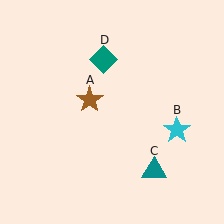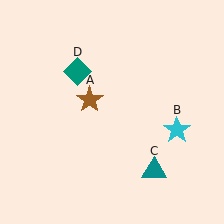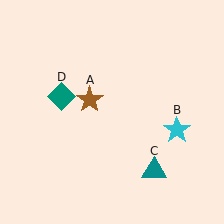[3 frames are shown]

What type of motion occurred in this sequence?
The teal diamond (object D) rotated counterclockwise around the center of the scene.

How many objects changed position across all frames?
1 object changed position: teal diamond (object D).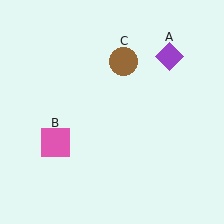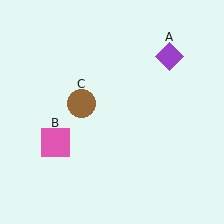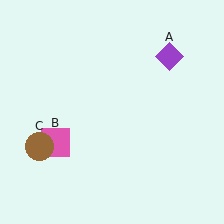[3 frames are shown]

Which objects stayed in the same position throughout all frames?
Purple diamond (object A) and pink square (object B) remained stationary.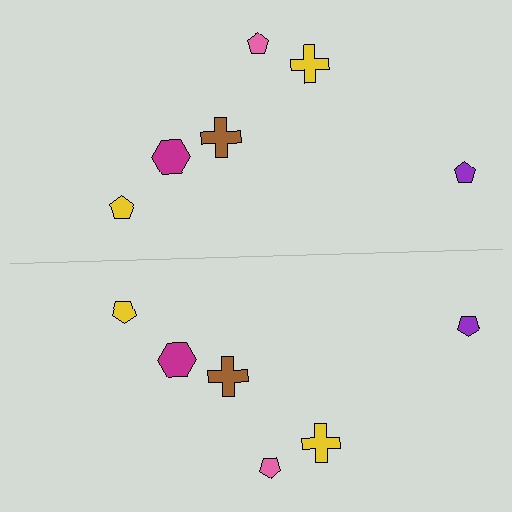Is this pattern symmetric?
Yes, this pattern has bilateral (reflection) symmetry.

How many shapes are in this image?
There are 12 shapes in this image.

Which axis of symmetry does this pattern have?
The pattern has a horizontal axis of symmetry running through the center of the image.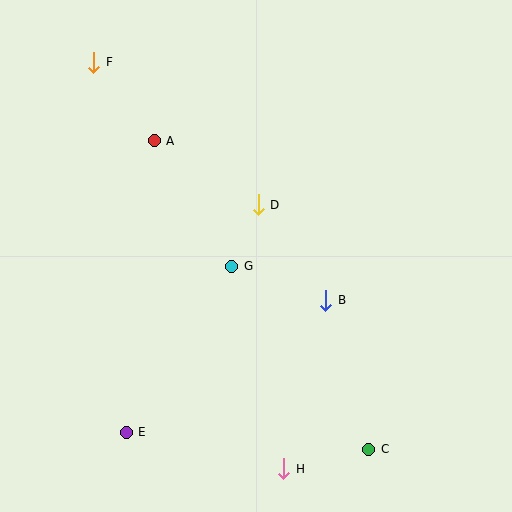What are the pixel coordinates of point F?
Point F is at (94, 62).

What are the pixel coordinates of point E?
Point E is at (126, 432).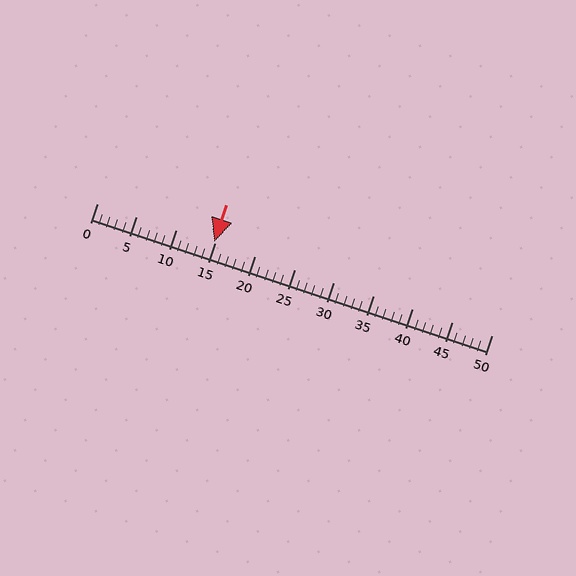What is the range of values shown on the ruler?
The ruler shows values from 0 to 50.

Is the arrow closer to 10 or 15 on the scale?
The arrow is closer to 15.